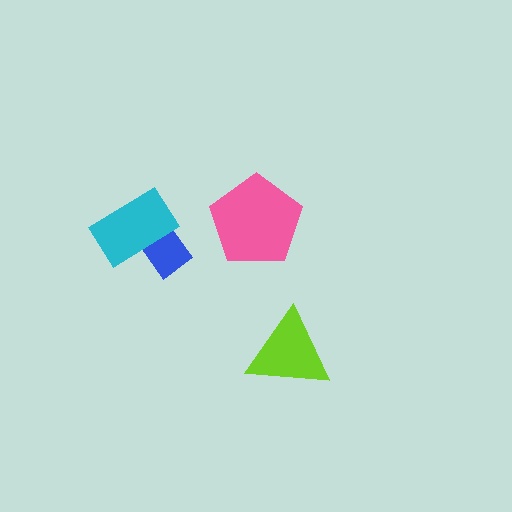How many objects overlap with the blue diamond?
1 object overlaps with the blue diamond.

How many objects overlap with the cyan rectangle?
1 object overlaps with the cyan rectangle.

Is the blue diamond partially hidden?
Yes, it is partially covered by another shape.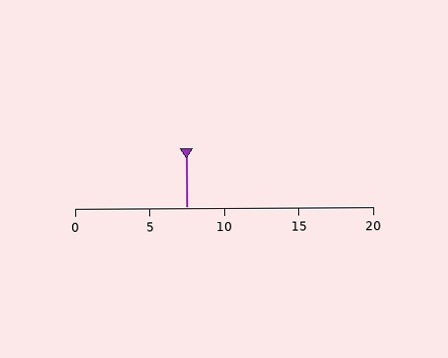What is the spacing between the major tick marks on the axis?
The major ticks are spaced 5 apart.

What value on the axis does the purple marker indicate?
The marker indicates approximately 7.5.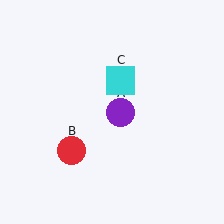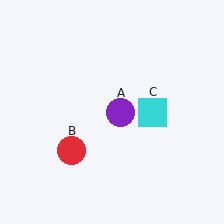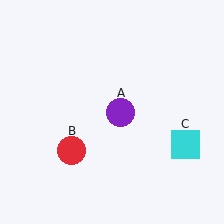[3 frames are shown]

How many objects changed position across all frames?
1 object changed position: cyan square (object C).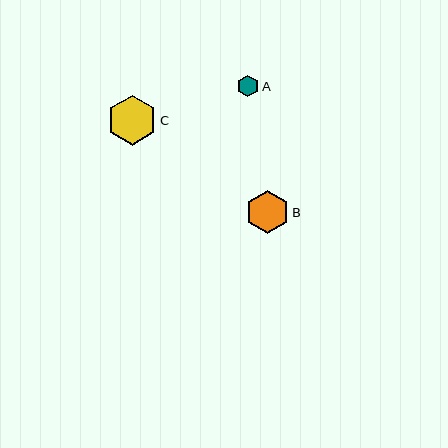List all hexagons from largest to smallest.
From largest to smallest: C, B, A.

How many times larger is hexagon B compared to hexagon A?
Hexagon B is approximately 2.0 times the size of hexagon A.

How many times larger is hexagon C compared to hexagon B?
Hexagon C is approximately 1.1 times the size of hexagon B.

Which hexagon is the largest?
Hexagon C is the largest with a size of approximately 50 pixels.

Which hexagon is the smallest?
Hexagon A is the smallest with a size of approximately 21 pixels.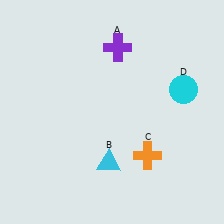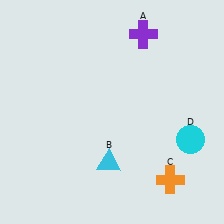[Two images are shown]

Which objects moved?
The objects that moved are: the purple cross (A), the orange cross (C), the cyan circle (D).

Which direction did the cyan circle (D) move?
The cyan circle (D) moved down.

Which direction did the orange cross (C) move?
The orange cross (C) moved down.